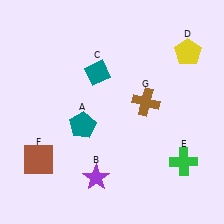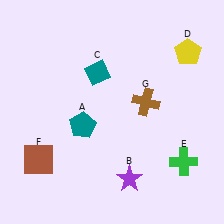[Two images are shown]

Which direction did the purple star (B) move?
The purple star (B) moved right.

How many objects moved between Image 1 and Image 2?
1 object moved between the two images.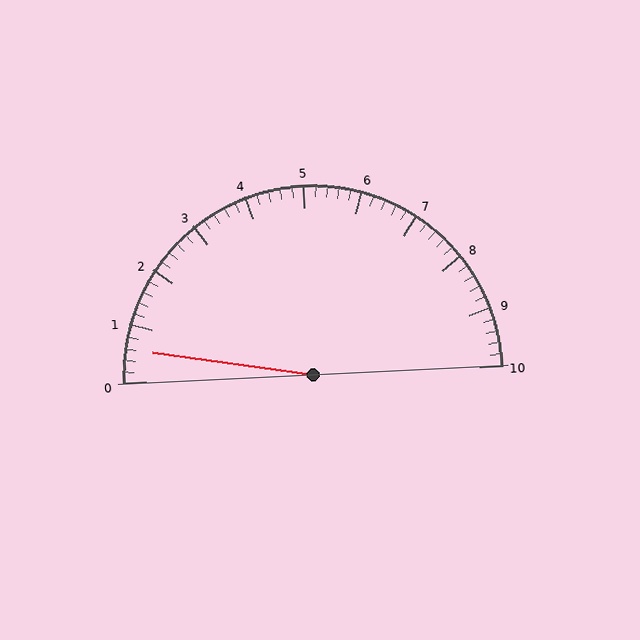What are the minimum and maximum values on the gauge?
The gauge ranges from 0 to 10.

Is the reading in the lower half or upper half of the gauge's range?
The reading is in the lower half of the range (0 to 10).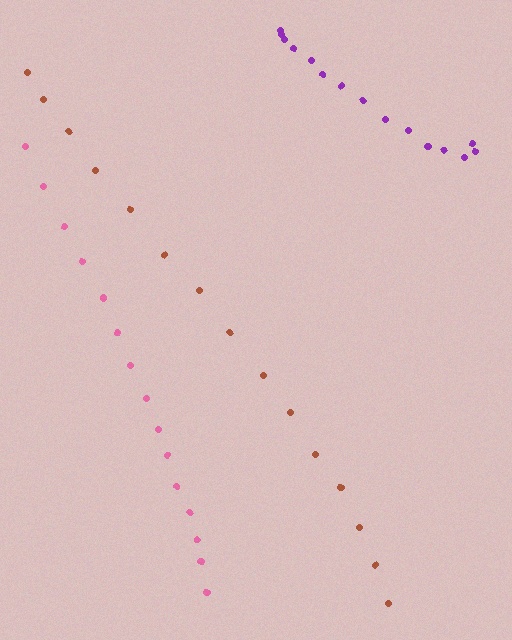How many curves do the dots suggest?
There are 3 distinct paths.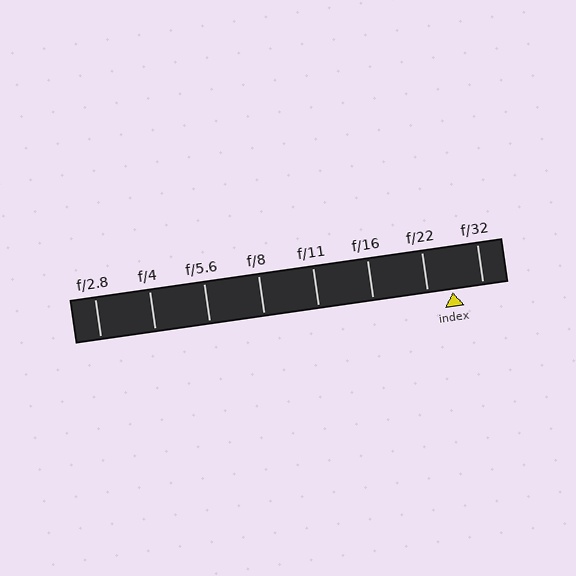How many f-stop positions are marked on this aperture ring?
There are 8 f-stop positions marked.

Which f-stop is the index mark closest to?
The index mark is closest to f/22.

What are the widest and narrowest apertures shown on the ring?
The widest aperture shown is f/2.8 and the narrowest is f/32.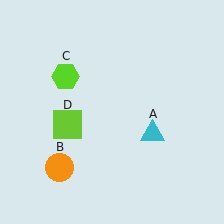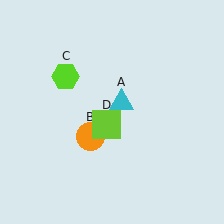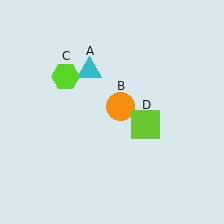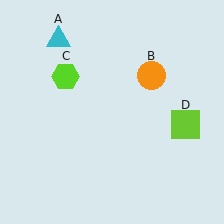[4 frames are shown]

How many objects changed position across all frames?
3 objects changed position: cyan triangle (object A), orange circle (object B), lime square (object D).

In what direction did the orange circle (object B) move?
The orange circle (object B) moved up and to the right.